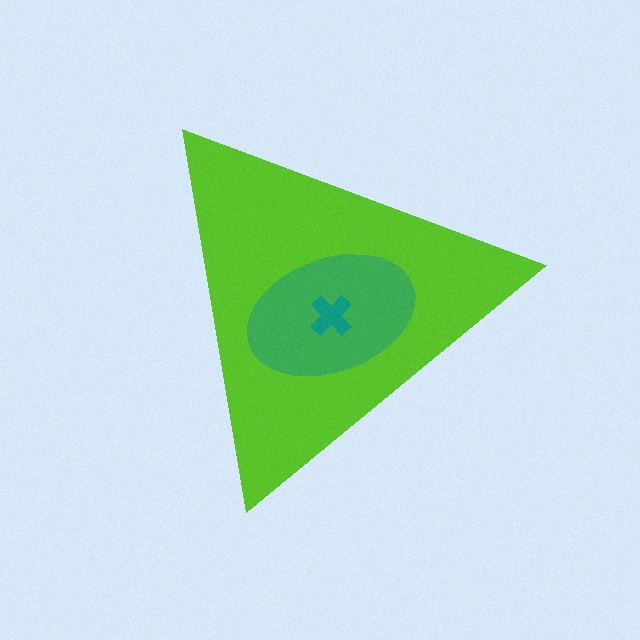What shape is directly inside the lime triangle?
The green ellipse.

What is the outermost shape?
The lime triangle.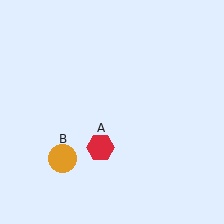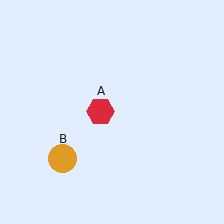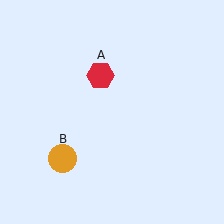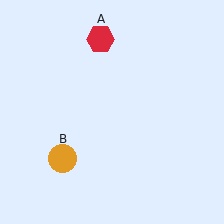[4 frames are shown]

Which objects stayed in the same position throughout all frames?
Orange circle (object B) remained stationary.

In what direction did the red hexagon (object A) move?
The red hexagon (object A) moved up.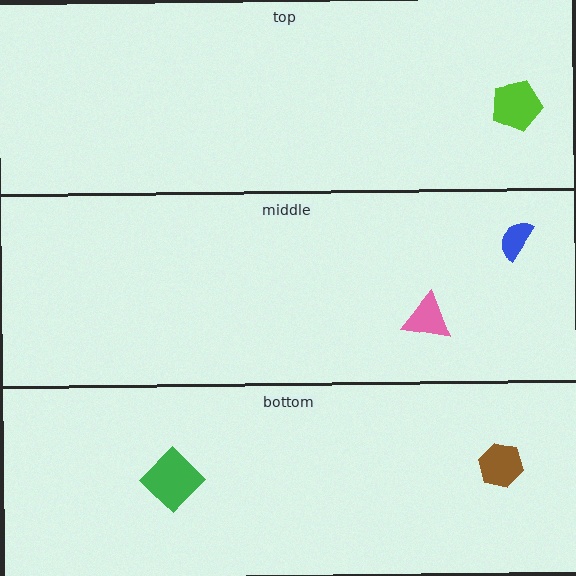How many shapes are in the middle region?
2.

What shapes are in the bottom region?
The brown hexagon, the green diamond.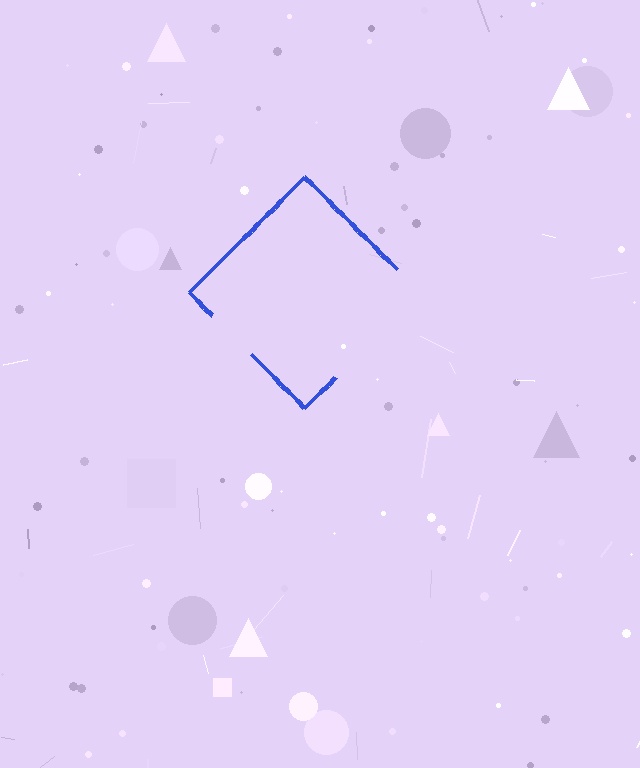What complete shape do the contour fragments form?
The contour fragments form a diamond.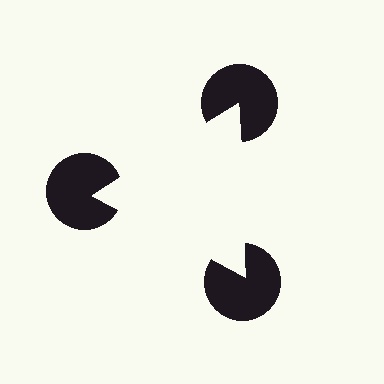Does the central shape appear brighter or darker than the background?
It typically appears slightly brighter than the background, even though no actual brightness change is drawn.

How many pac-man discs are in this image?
There are 3 — one at each vertex of the illusory triangle.